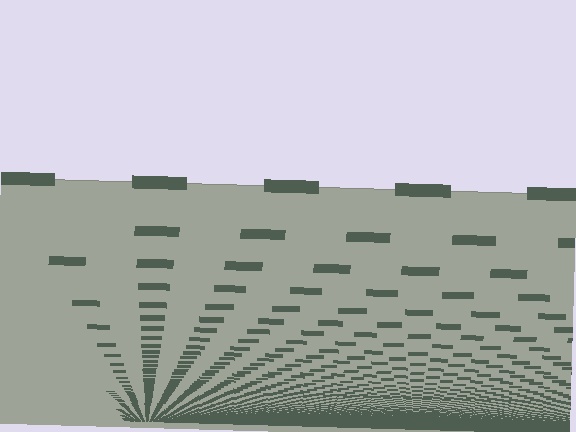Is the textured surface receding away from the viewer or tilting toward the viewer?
The surface appears to tilt toward the viewer. Texture elements get larger and sparser toward the top.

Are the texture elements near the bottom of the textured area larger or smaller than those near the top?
Smaller. The gradient is inverted — elements near the bottom are smaller and denser.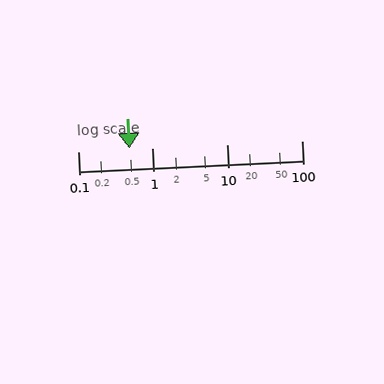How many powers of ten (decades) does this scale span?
The scale spans 3 decades, from 0.1 to 100.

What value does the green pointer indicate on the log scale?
The pointer indicates approximately 0.49.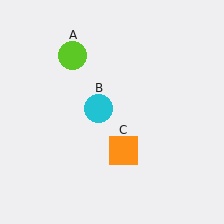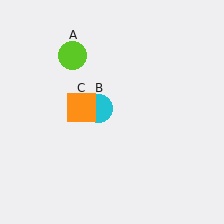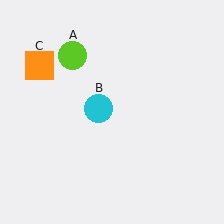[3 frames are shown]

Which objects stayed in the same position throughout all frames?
Lime circle (object A) and cyan circle (object B) remained stationary.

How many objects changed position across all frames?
1 object changed position: orange square (object C).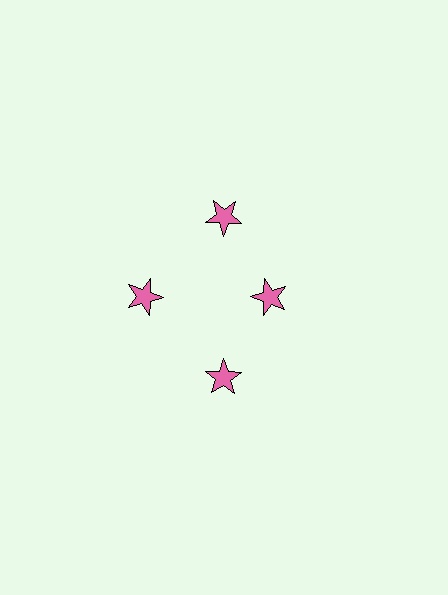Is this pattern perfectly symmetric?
No. The 4 pink stars are arranged in a ring, but one element near the 3 o'clock position is pulled inward toward the center, breaking the 4-fold rotational symmetry.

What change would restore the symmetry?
The symmetry would be restored by moving it outward, back onto the ring so that all 4 stars sit at equal angles and equal distance from the center.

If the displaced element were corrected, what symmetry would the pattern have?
It would have 4-fold rotational symmetry — the pattern would map onto itself every 90 degrees.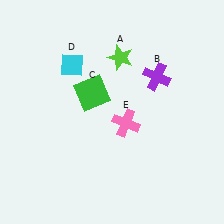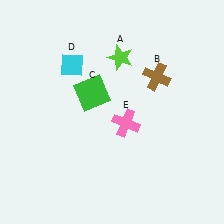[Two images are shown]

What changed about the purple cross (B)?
In Image 1, B is purple. In Image 2, it changed to brown.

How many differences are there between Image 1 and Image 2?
There is 1 difference between the two images.